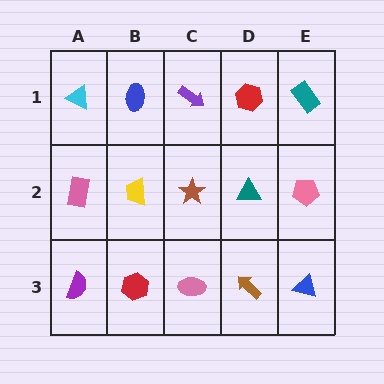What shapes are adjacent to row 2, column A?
A cyan triangle (row 1, column A), a purple semicircle (row 3, column A), a yellow trapezoid (row 2, column B).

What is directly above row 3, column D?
A teal triangle.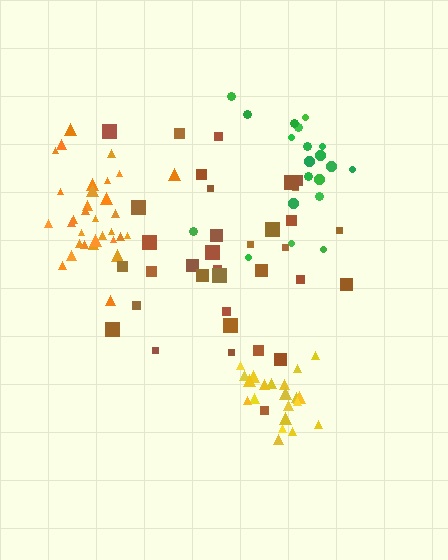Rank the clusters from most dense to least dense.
yellow, orange, green, brown.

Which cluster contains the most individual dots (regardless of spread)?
Brown (35).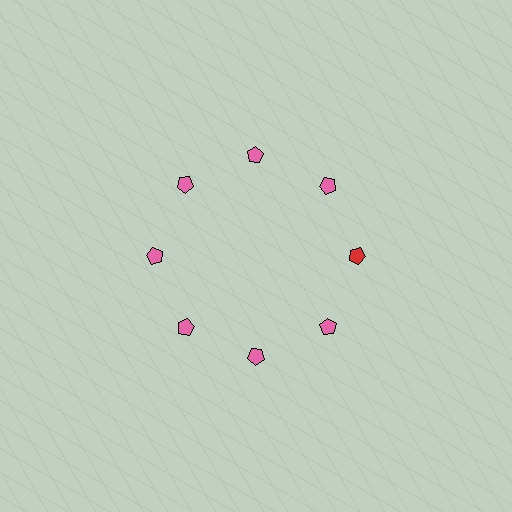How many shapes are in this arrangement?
There are 8 shapes arranged in a ring pattern.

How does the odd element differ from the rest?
It has a different color: red instead of pink.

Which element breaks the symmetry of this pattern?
The red pentagon at roughly the 3 o'clock position breaks the symmetry. All other shapes are pink pentagons.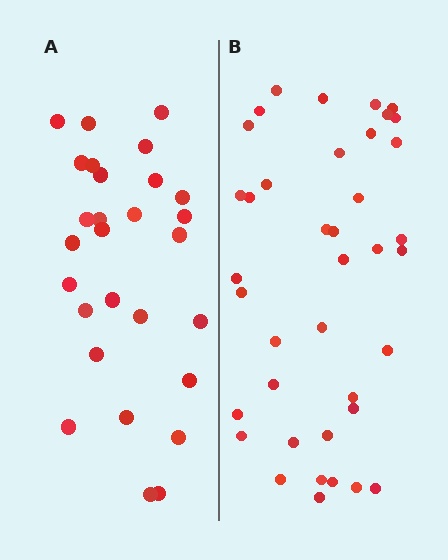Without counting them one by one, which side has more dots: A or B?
Region B (the right region) has more dots.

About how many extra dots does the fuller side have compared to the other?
Region B has roughly 12 or so more dots than region A.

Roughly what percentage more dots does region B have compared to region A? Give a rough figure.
About 40% more.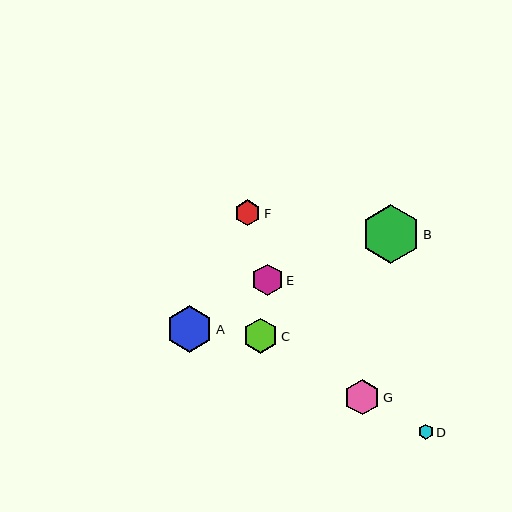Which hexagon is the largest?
Hexagon B is the largest with a size of approximately 59 pixels.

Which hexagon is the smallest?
Hexagon D is the smallest with a size of approximately 15 pixels.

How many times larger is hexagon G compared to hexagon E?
Hexagon G is approximately 1.1 times the size of hexagon E.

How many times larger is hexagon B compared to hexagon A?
Hexagon B is approximately 1.3 times the size of hexagon A.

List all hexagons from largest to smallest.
From largest to smallest: B, A, C, G, E, F, D.